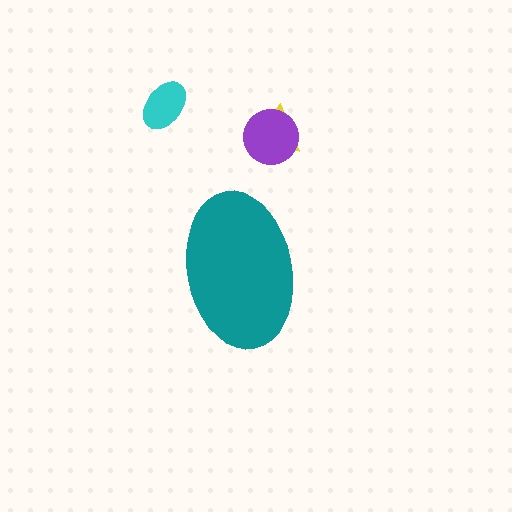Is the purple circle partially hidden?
No, the purple circle is fully visible.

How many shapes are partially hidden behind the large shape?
0 shapes are partially hidden.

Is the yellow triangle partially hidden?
No, the yellow triangle is fully visible.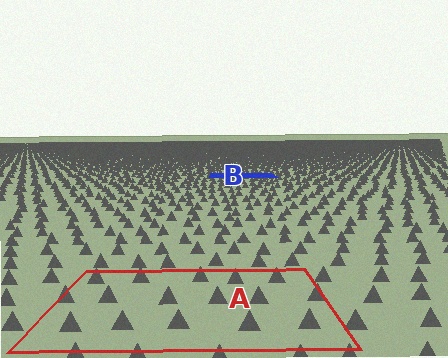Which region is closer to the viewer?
Region A is closer. The texture elements there are larger and more spread out.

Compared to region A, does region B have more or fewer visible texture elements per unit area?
Region B has more texture elements per unit area — they are packed more densely because it is farther away.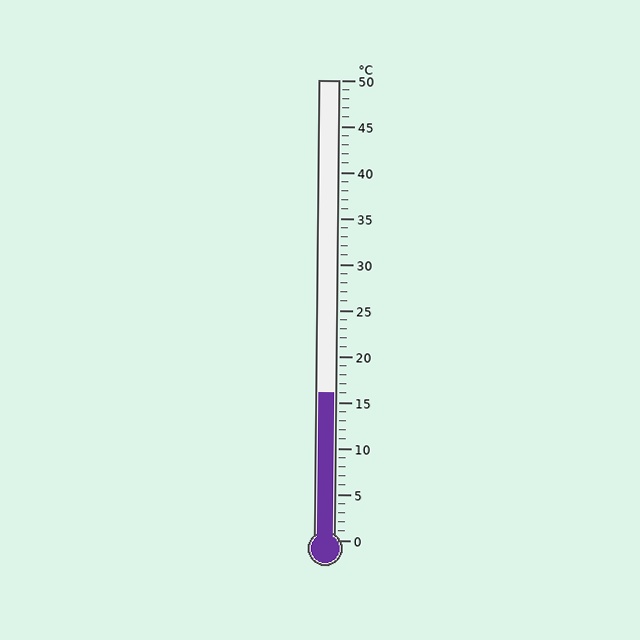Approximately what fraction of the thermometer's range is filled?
The thermometer is filled to approximately 30% of its range.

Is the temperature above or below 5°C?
The temperature is above 5°C.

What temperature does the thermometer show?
The thermometer shows approximately 16°C.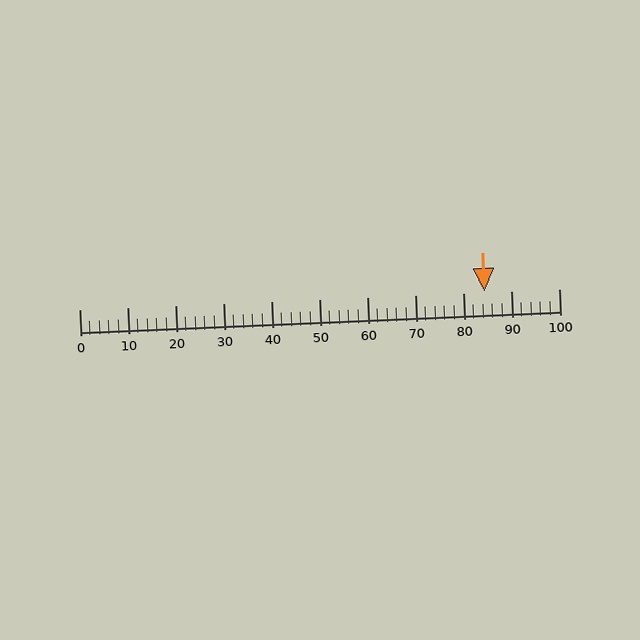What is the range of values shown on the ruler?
The ruler shows values from 0 to 100.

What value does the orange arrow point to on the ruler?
The orange arrow points to approximately 84.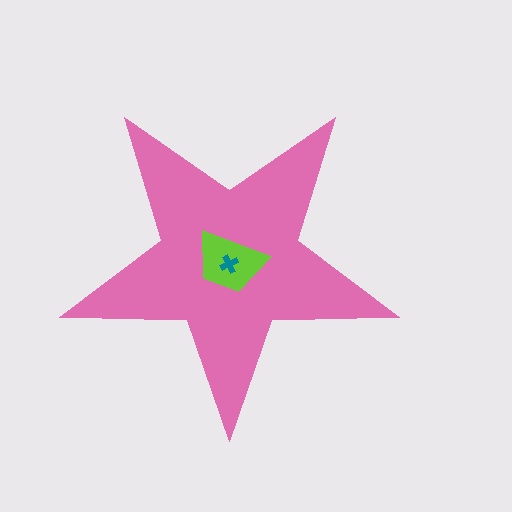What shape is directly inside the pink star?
The lime trapezoid.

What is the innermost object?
The teal cross.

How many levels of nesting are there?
3.